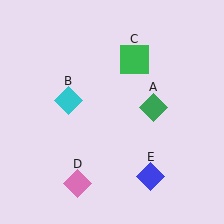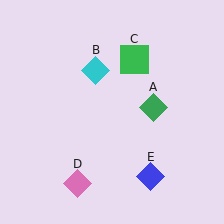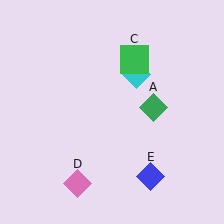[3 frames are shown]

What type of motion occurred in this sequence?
The cyan diamond (object B) rotated clockwise around the center of the scene.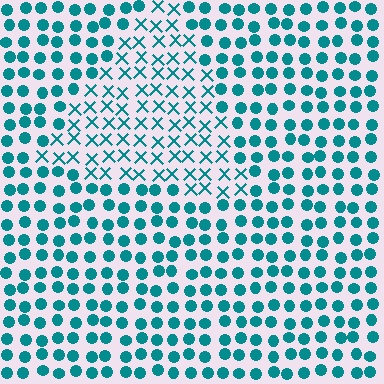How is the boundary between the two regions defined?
The boundary is defined by a change in element shape: X marks inside vs. circles outside. All elements share the same color and spacing.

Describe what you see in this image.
The image is filled with small teal elements arranged in a uniform grid. A triangle-shaped region contains X marks, while the surrounding area contains circles. The boundary is defined purely by the change in element shape.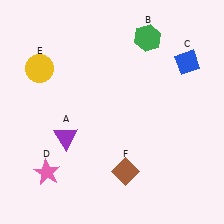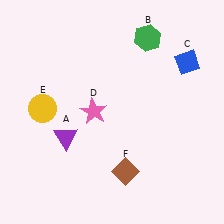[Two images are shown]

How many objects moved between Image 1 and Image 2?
2 objects moved between the two images.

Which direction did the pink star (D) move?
The pink star (D) moved up.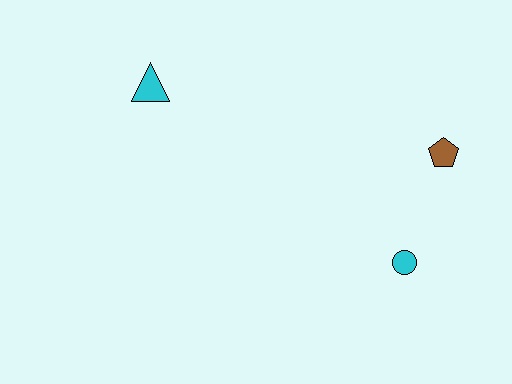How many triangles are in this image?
There is 1 triangle.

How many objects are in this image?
There are 3 objects.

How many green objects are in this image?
There are no green objects.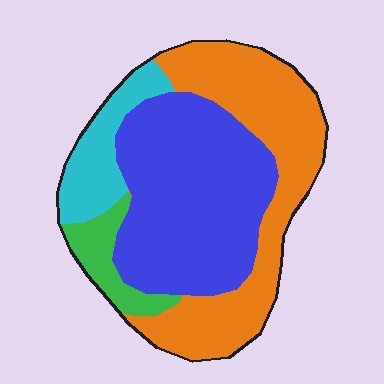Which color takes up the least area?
Green, at roughly 10%.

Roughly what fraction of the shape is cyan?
Cyan covers around 10% of the shape.